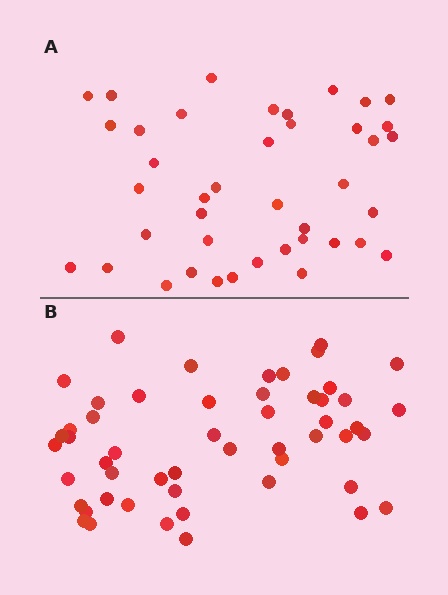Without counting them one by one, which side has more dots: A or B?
Region B (the bottom region) has more dots.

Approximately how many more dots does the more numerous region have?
Region B has roughly 12 or so more dots than region A.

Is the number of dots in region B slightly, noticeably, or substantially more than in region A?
Region B has noticeably more, but not dramatically so. The ratio is roughly 1.3 to 1.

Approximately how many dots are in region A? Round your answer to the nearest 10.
About 40 dots. (The exact count is 41, which rounds to 40.)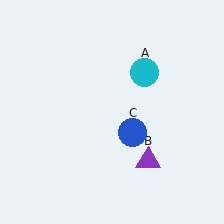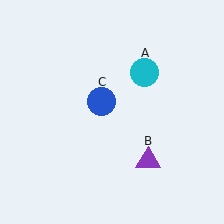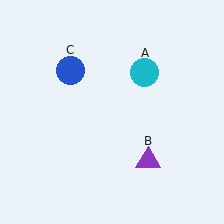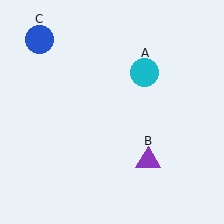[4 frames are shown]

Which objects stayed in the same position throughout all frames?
Cyan circle (object A) and purple triangle (object B) remained stationary.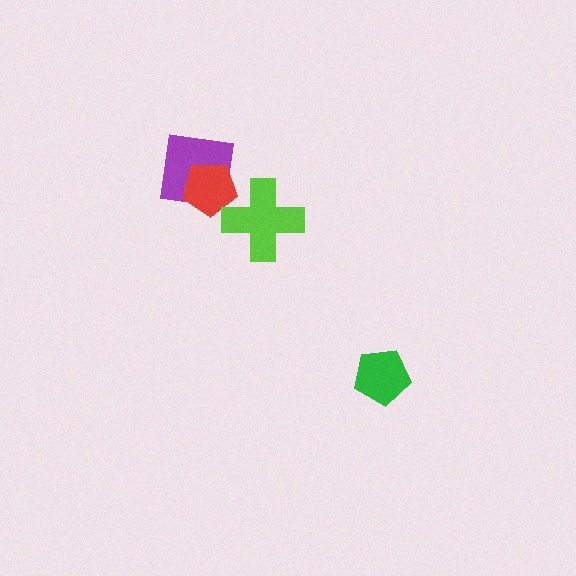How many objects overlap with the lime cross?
1 object overlaps with the lime cross.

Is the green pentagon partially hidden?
No, no other shape covers it.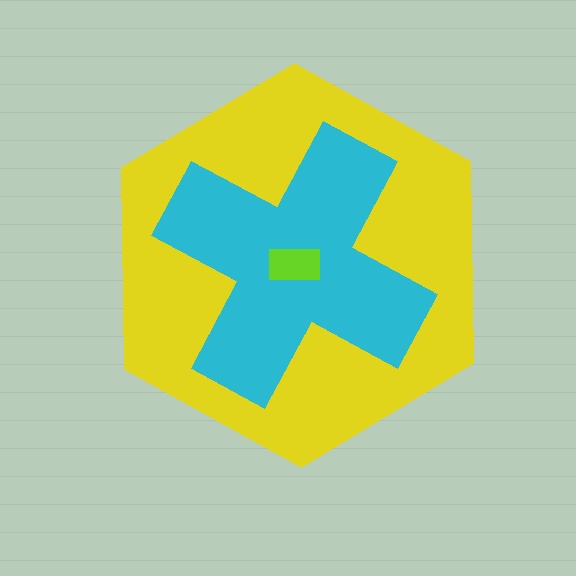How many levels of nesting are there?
3.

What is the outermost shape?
The yellow hexagon.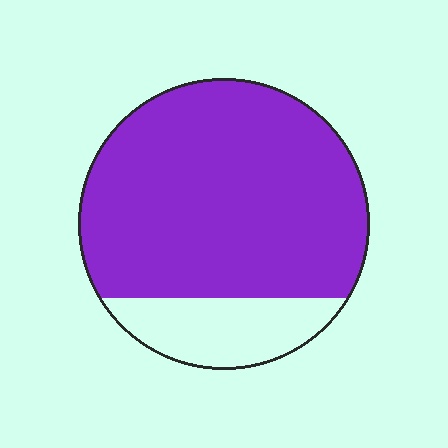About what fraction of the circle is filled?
About four fifths (4/5).